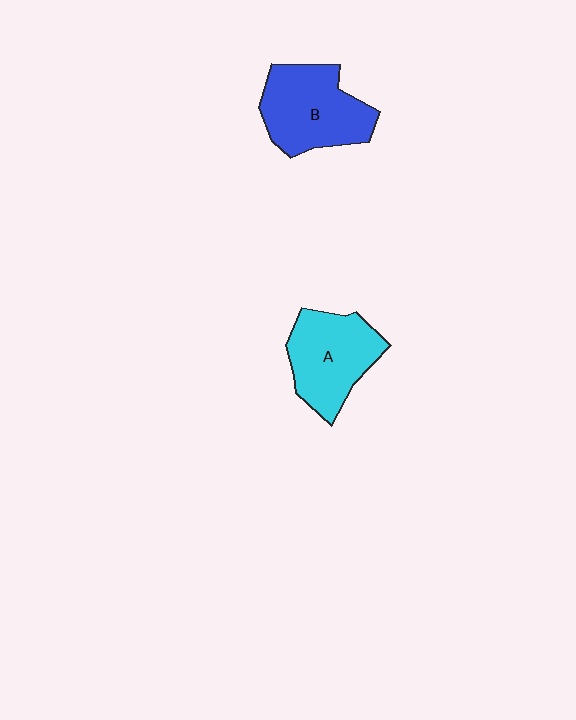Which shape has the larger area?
Shape B (blue).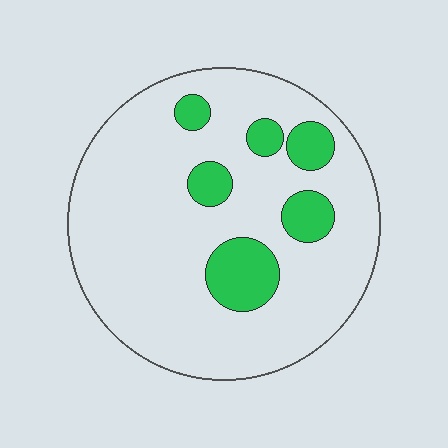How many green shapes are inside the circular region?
6.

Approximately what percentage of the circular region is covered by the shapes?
Approximately 15%.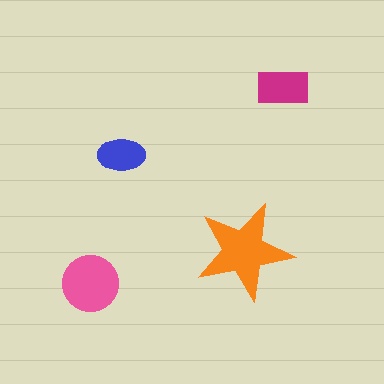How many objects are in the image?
There are 4 objects in the image.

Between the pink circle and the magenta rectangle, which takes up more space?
The pink circle.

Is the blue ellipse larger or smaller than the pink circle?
Smaller.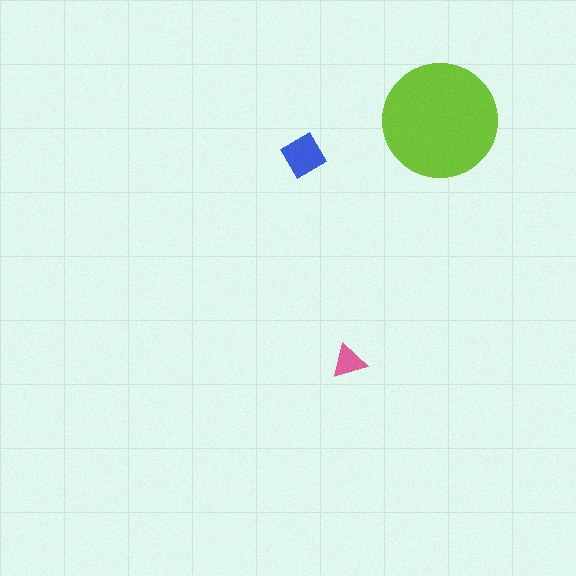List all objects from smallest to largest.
The pink triangle, the blue diamond, the lime circle.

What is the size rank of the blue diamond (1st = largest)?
2nd.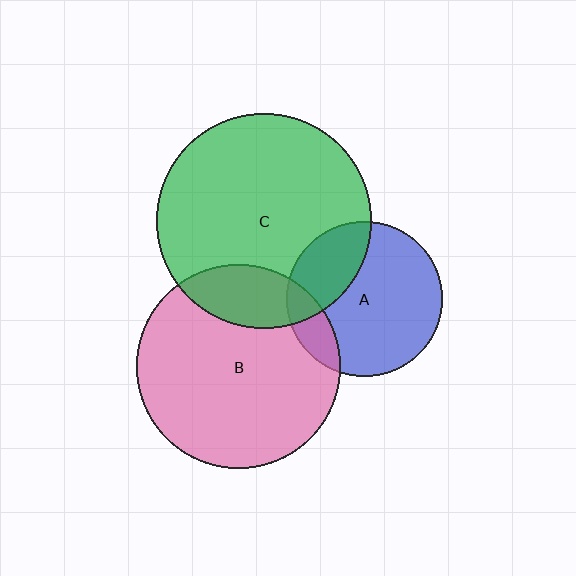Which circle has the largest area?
Circle C (green).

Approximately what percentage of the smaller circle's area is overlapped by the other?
Approximately 20%.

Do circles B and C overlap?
Yes.